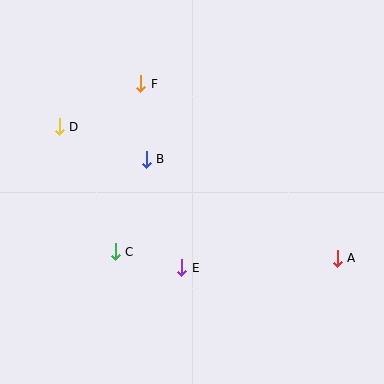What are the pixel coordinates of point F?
Point F is at (141, 84).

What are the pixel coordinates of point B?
Point B is at (146, 159).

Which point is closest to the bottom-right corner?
Point A is closest to the bottom-right corner.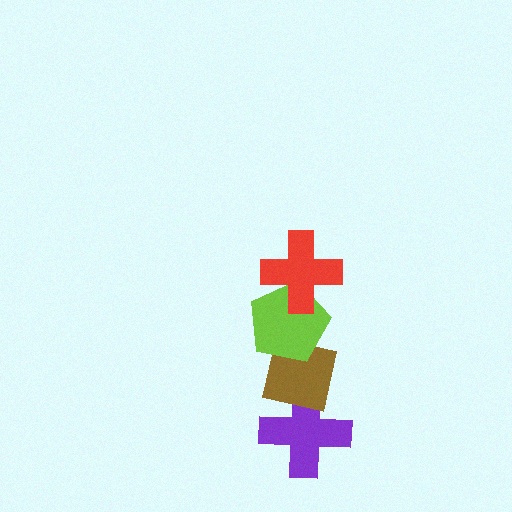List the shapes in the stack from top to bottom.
From top to bottom: the red cross, the lime pentagon, the brown square, the purple cross.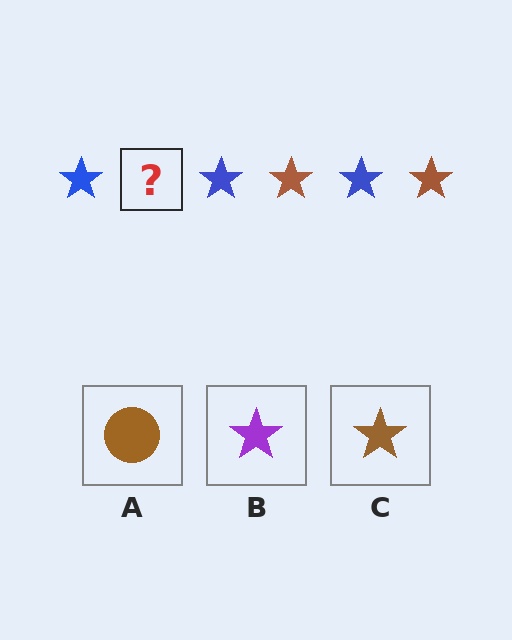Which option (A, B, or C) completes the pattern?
C.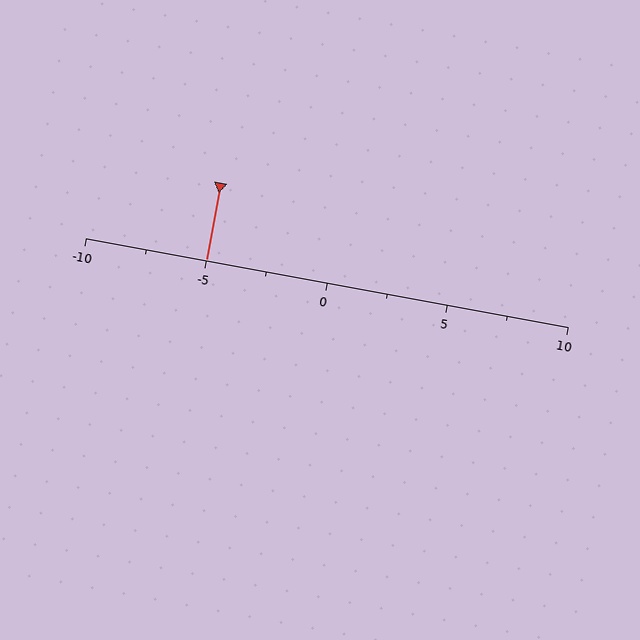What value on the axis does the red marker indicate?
The marker indicates approximately -5.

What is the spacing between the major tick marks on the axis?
The major ticks are spaced 5 apart.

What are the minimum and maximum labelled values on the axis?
The axis runs from -10 to 10.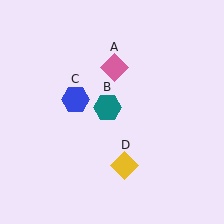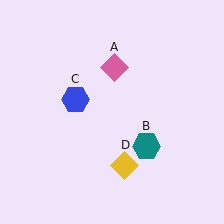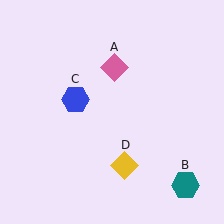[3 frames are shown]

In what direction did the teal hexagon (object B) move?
The teal hexagon (object B) moved down and to the right.